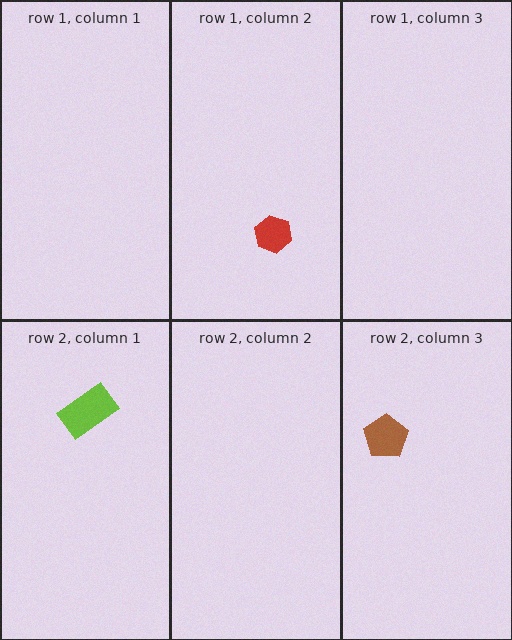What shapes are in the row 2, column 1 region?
The lime rectangle.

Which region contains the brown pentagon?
The row 2, column 3 region.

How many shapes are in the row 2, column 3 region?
1.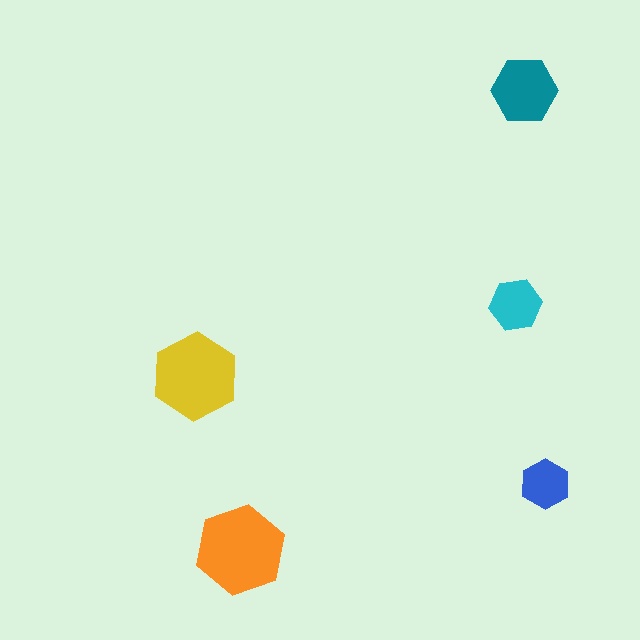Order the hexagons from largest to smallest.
the orange one, the yellow one, the teal one, the cyan one, the blue one.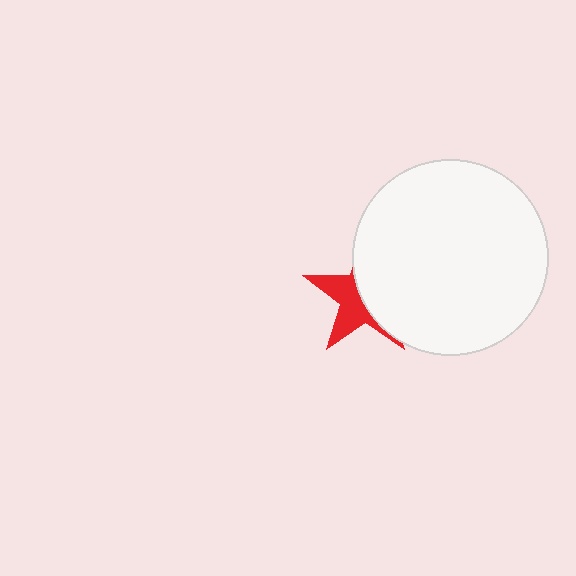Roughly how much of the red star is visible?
A small part of it is visible (roughly 44%).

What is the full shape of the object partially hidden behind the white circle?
The partially hidden object is a red star.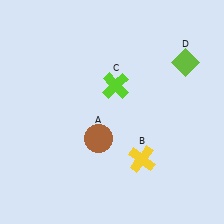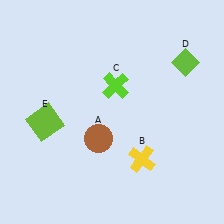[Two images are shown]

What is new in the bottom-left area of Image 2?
A lime square (E) was added in the bottom-left area of Image 2.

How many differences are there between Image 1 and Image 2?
There is 1 difference between the two images.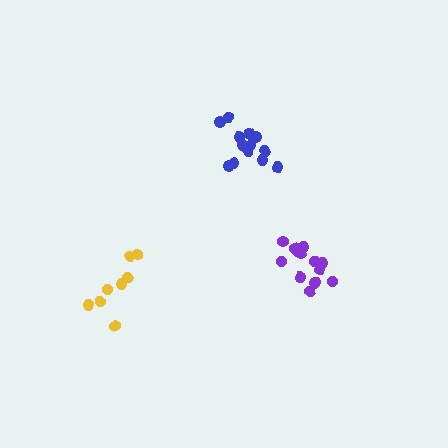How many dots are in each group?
Group 1: 8 dots, Group 2: 13 dots, Group 3: 14 dots (35 total).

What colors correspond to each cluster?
The clusters are colored: yellow, blue, purple.